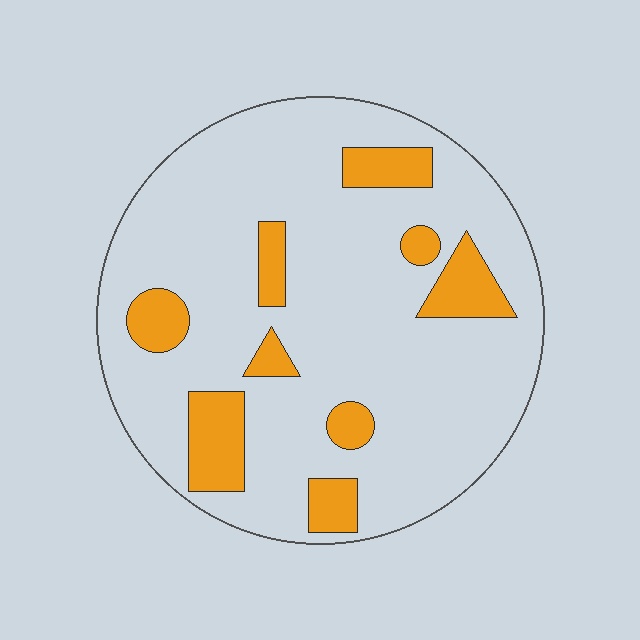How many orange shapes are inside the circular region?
9.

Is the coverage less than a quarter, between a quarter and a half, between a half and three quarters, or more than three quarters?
Less than a quarter.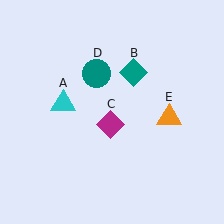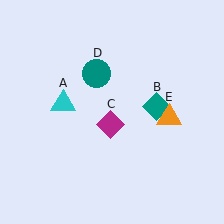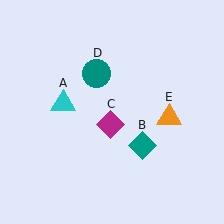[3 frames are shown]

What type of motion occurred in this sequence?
The teal diamond (object B) rotated clockwise around the center of the scene.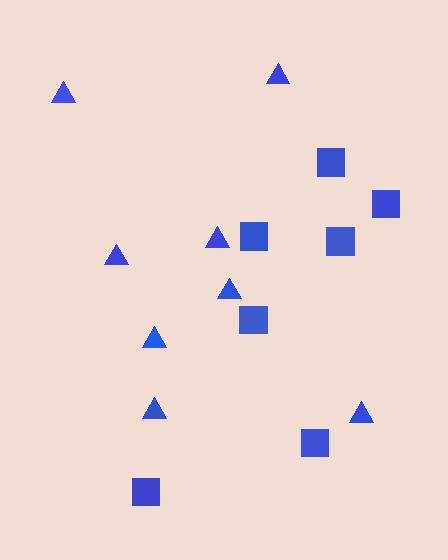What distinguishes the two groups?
There are 2 groups: one group of squares (7) and one group of triangles (8).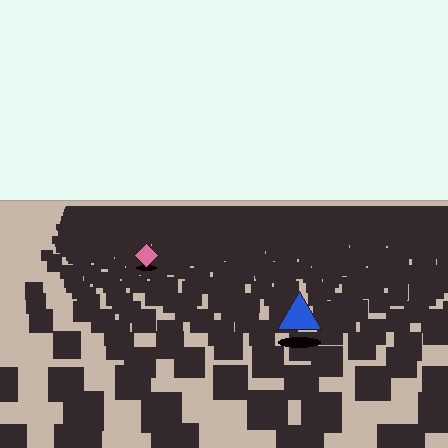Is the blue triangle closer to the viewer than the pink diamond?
Yes. The blue triangle is closer — you can tell from the texture gradient: the ground texture is coarser near it.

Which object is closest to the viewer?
The blue triangle is closest. The texture marks near it are larger and more spread out.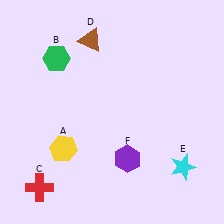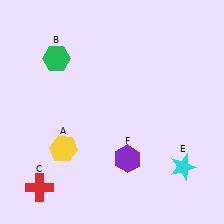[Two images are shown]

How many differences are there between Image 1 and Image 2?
There is 1 difference between the two images.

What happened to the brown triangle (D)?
The brown triangle (D) was removed in Image 2. It was in the top-left area of Image 1.